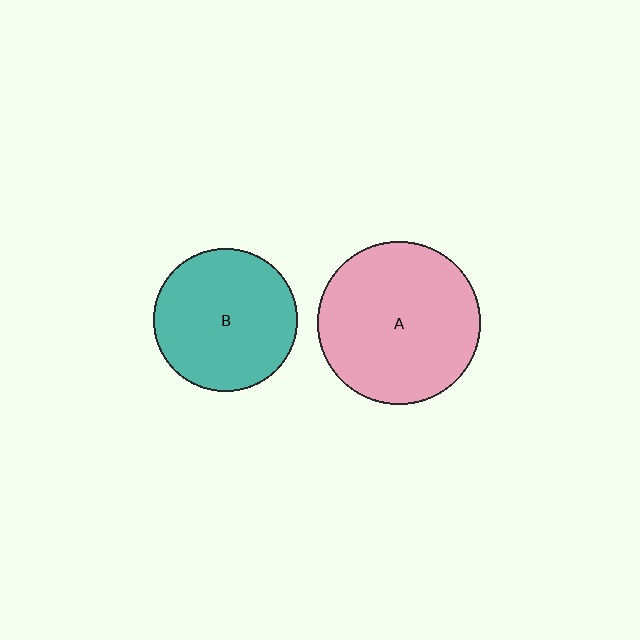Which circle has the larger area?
Circle A (pink).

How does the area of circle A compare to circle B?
Approximately 1.3 times.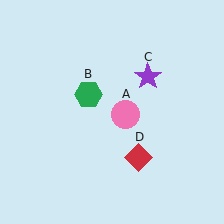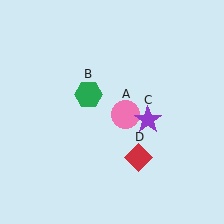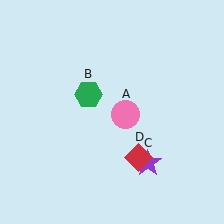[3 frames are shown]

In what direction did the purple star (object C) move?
The purple star (object C) moved down.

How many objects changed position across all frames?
1 object changed position: purple star (object C).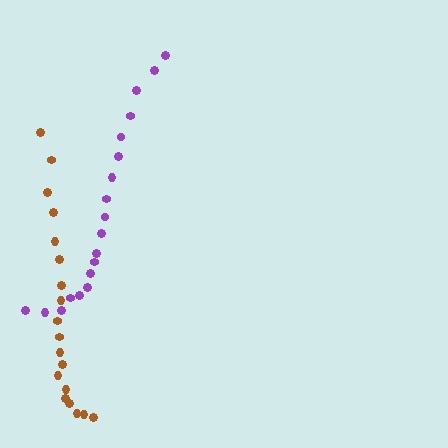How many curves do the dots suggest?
There are 2 distinct paths.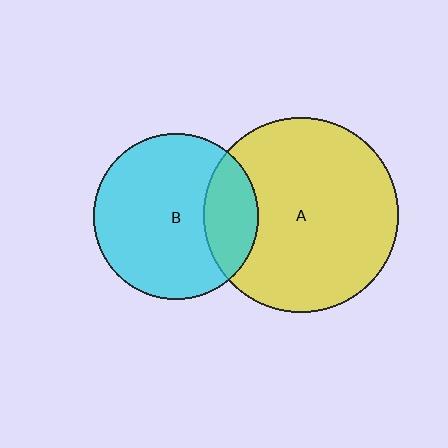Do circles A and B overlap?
Yes.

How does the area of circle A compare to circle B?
Approximately 1.4 times.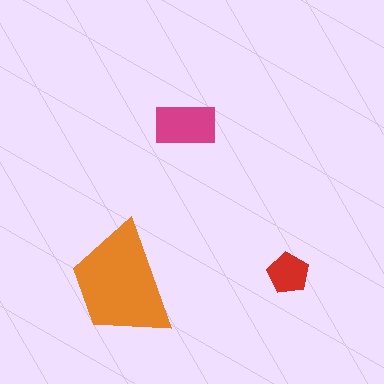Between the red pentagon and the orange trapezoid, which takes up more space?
The orange trapezoid.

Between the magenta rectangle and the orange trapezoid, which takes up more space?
The orange trapezoid.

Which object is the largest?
The orange trapezoid.